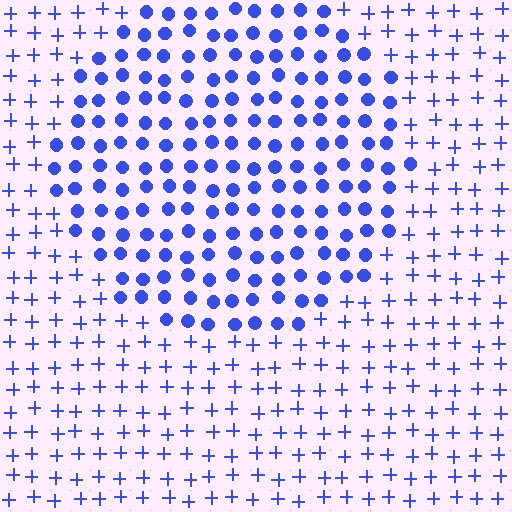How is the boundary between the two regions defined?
The boundary is defined by a change in element shape: circles inside vs. plus signs outside. All elements share the same color and spacing.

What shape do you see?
I see a circle.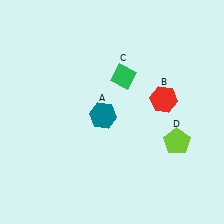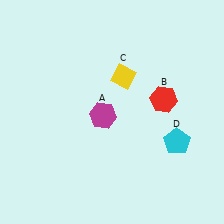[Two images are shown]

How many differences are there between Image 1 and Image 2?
There are 3 differences between the two images.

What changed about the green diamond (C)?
In Image 1, C is green. In Image 2, it changed to yellow.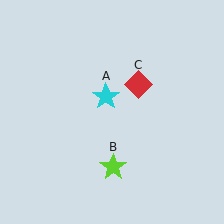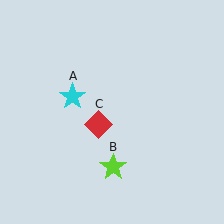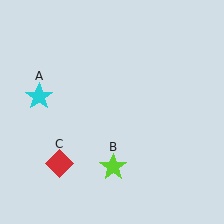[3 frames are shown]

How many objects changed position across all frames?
2 objects changed position: cyan star (object A), red diamond (object C).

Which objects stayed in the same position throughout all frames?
Lime star (object B) remained stationary.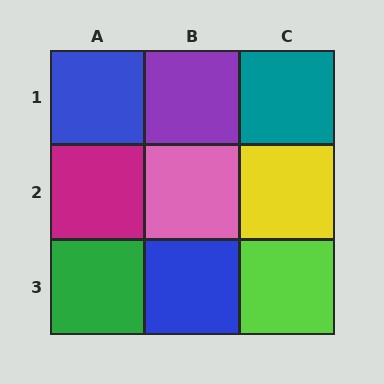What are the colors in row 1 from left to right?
Blue, purple, teal.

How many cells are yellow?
1 cell is yellow.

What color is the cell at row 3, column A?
Green.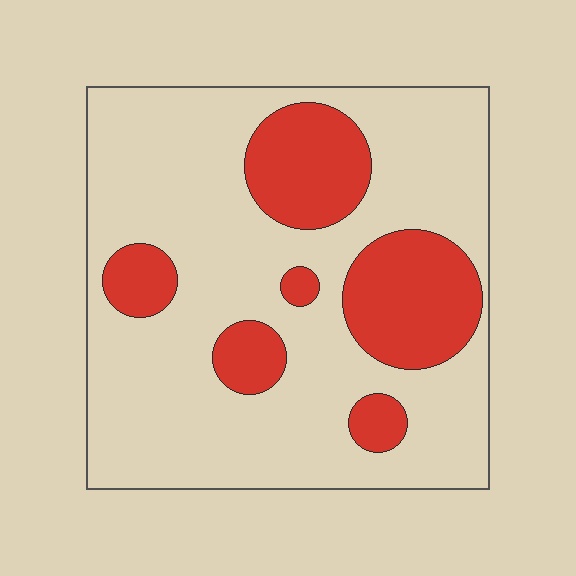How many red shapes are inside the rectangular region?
6.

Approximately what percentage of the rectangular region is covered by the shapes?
Approximately 25%.